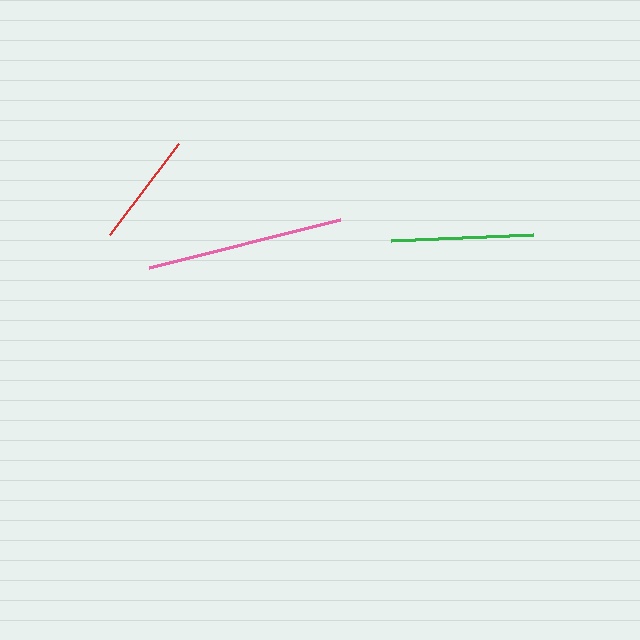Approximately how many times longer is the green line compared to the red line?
The green line is approximately 1.2 times the length of the red line.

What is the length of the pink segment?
The pink segment is approximately 198 pixels long.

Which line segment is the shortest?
The red line is the shortest at approximately 114 pixels.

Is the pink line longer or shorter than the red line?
The pink line is longer than the red line.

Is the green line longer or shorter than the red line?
The green line is longer than the red line.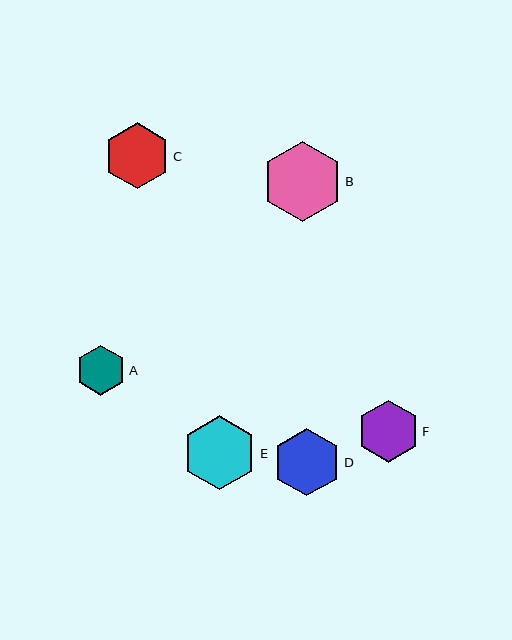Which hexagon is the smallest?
Hexagon A is the smallest with a size of approximately 50 pixels.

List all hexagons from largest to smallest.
From largest to smallest: B, E, D, C, F, A.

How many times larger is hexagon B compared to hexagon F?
Hexagon B is approximately 1.3 times the size of hexagon F.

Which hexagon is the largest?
Hexagon B is the largest with a size of approximately 81 pixels.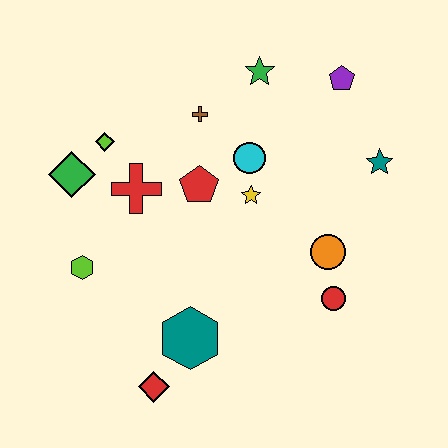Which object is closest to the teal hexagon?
The red diamond is closest to the teal hexagon.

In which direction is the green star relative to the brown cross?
The green star is to the right of the brown cross.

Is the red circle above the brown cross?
No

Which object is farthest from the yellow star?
The red diamond is farthest from the yellow star.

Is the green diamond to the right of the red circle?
No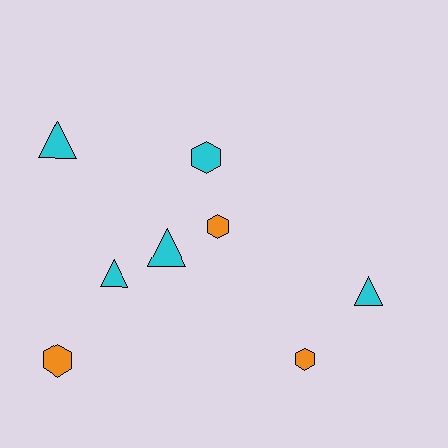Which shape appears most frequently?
Triangle, with 4 objects.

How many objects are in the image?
There are 8 objects.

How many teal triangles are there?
There are no teal triangles.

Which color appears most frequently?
Cyan, with 5 objects.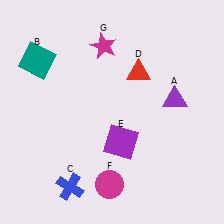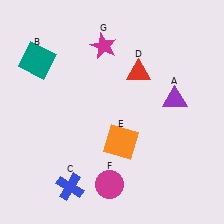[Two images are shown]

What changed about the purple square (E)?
In Image 1, E is purple. In Image 2, it changed to orange.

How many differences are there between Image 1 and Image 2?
There is 1 difference between the two images.